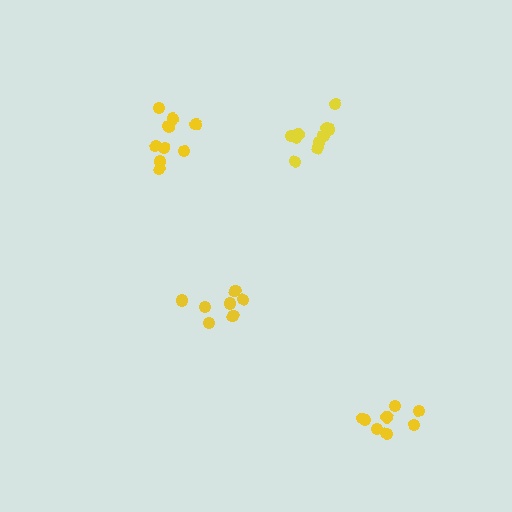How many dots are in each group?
Group 1: 7 dots, Group 2: 10 dots, Group 3: 8 dots, Group 4: 10 dots (35 total).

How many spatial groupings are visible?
There are 4 spatial groupings.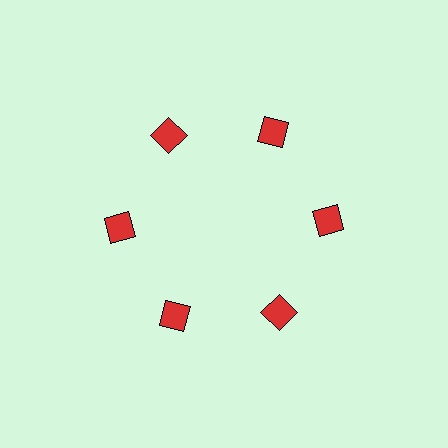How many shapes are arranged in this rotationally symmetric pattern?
There are 6 shapes, arranged in 6 groups of 1.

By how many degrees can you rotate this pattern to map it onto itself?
The pattern maps onto itself every 60 degrees of rotation.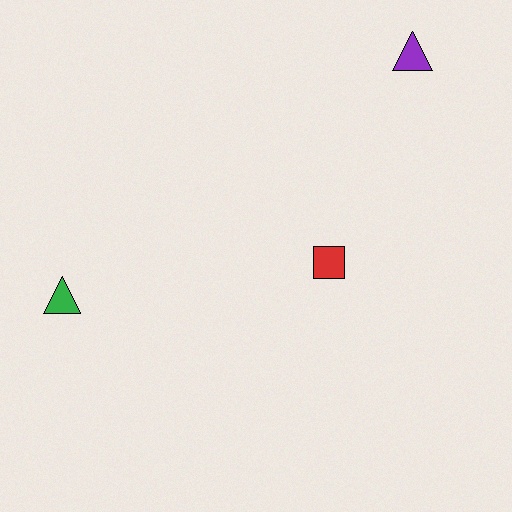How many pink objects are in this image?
There are no pink objects.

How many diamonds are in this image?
There are no diamonds.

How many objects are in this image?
There are 3 objects.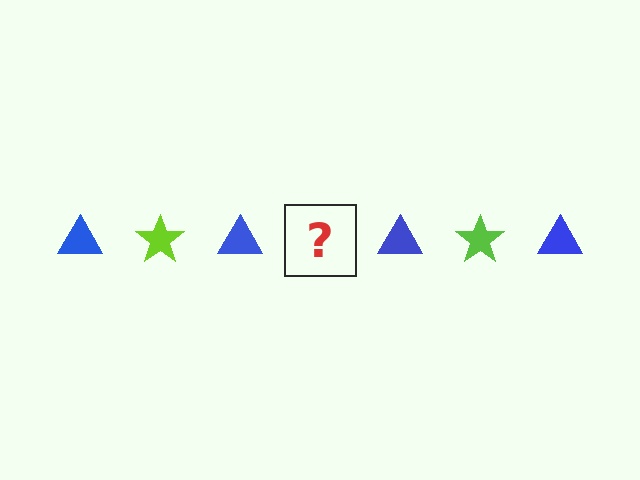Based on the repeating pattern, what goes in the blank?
The blank should be a lime star.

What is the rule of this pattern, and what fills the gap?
The rule is that the pattern alternates between blue triangle and lime star. The gap should be filled with a lime star.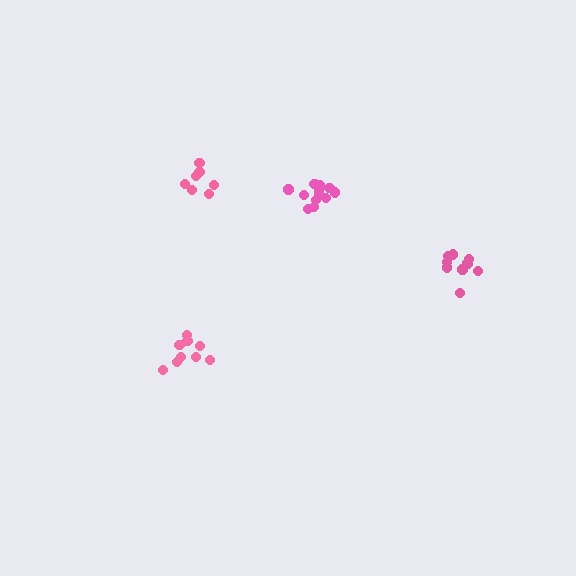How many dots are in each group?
Group 1: 9 dots, Group 2: 12 dots, Group 3: 9 dots, Group 4: 7 dots (37 total).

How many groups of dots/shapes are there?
There are 4 groups.